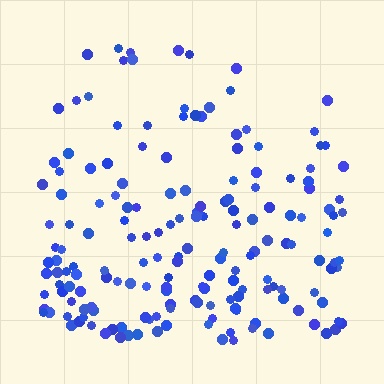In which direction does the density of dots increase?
From top to bottom, with the bottom side densest.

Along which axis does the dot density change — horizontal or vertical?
Vertical.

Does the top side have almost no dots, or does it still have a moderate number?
Still a moderate number, just noticeably fewer than the bottom.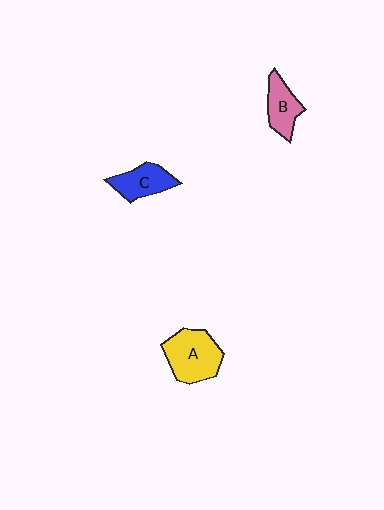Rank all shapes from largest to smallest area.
From largest to smallest: A (yellow), C (blue), B (pink).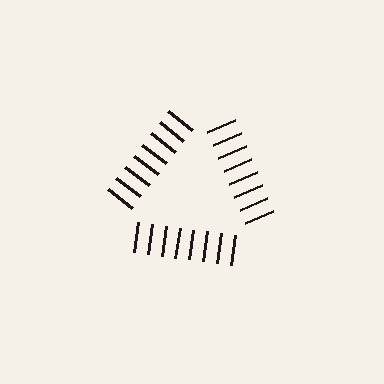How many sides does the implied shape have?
3 sides — the line-ends trace a triangle.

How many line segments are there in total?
24 — 8 along each of the 3 edges.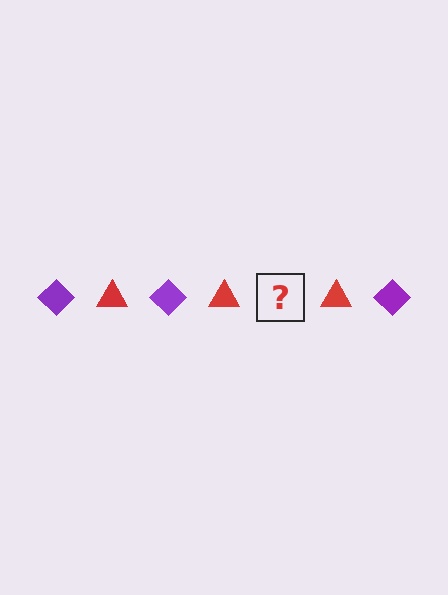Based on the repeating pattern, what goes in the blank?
The blank should be a purple diamond.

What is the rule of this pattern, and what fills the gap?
The rule is that the pattern alternates between purple diamond and red triangle. The gap should be filled with a purple diamond.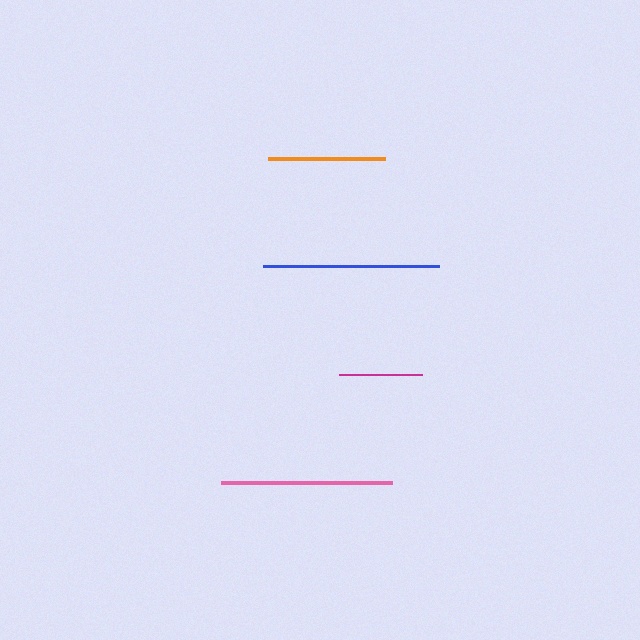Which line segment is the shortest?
The magenta line is the shortest at approximately 83 pixels.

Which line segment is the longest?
The blue line is the longest at approximately 176 pixels.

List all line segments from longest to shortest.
From longest to shortest: blue, pink, orange, magenta.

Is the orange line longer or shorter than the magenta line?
The orange line is longer than the magenta line.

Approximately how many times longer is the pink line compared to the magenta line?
The pink line is approximately 2.1 times the length of the magenta line.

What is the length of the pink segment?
The pink segment is approximately 171 pixels long.